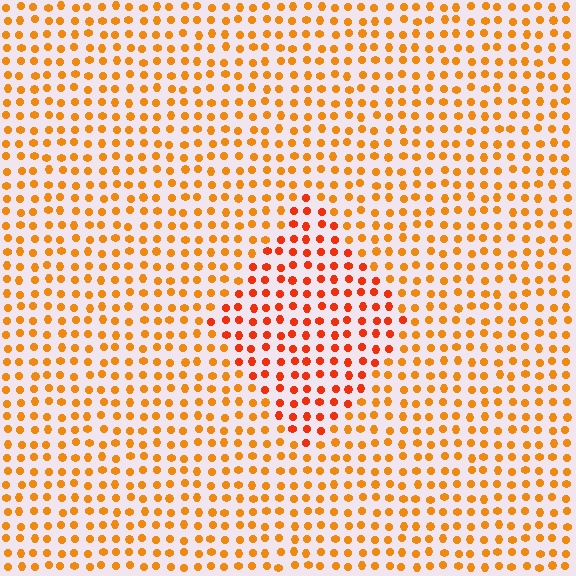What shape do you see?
I see a diamond.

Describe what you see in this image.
The image is filled with small orange elements in a uniform arrangement. A diamond-shaped region is visible where the elements are tinted to a slightly different hue, forming a subtle color boundary.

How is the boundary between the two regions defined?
The boundary is defined purely by a slight shift in hue (about 24 degrees). Spacing, size, and orientation are identical on both sides.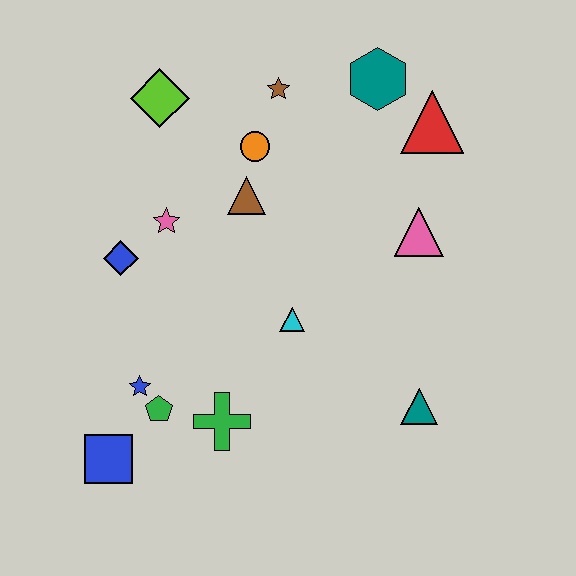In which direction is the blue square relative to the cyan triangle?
The blue square is to the left of the cyan triangle.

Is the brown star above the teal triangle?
Yes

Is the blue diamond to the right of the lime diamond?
No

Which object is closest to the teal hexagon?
The red triangle is closest to the teal hexagon.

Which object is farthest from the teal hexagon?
The blue square is farthest from the teal hexagon.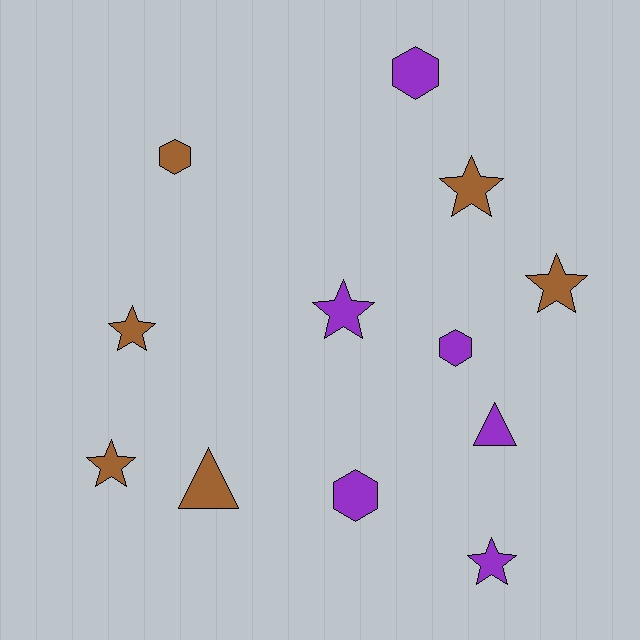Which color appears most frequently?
Brown, with 6 objects.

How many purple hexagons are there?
There are 3 purple hexagons.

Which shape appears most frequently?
Star, with 6 objects.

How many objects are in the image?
There are 12 objects.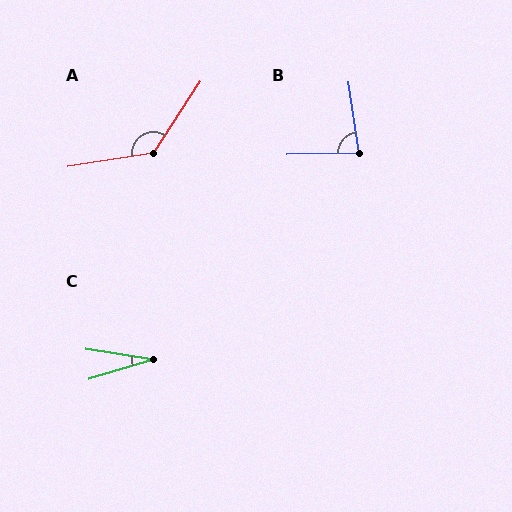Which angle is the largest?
A, at approximately 132 degrees.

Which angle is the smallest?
C, at approximately 26 degrees.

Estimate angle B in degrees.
Approximately 83 degrees.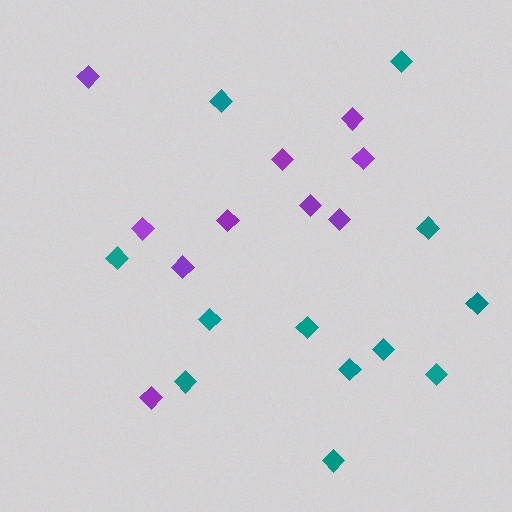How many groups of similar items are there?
There are 2 groups: one group of purple diamonds (10) and one group of teal diamonds (12).